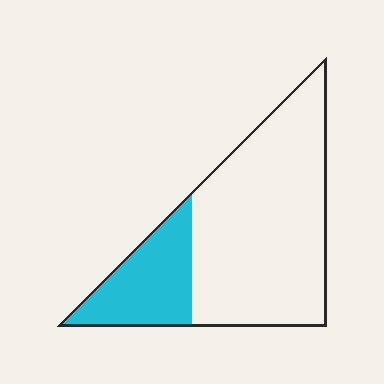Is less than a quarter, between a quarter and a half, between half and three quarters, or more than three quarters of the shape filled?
Between a quarter and a half.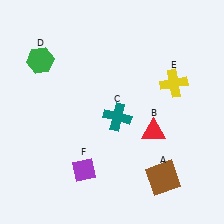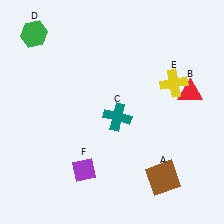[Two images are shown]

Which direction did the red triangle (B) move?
The red triangle (B) moved up.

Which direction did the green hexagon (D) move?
The green hexagon (D) moved up.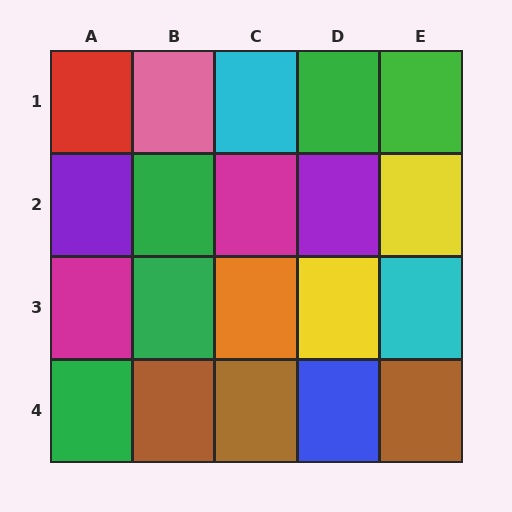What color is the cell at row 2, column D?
Purple.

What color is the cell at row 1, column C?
Cyan.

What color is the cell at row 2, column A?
Purple.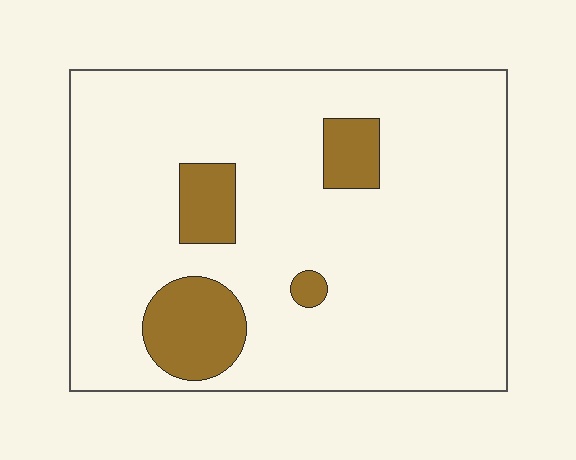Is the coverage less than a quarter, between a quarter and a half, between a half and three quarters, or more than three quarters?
Less than a quarter.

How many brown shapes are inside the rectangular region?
4.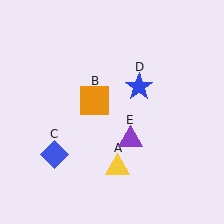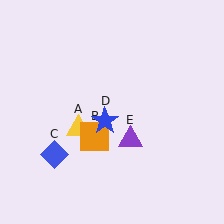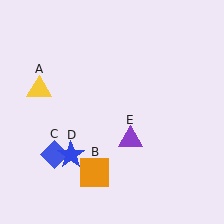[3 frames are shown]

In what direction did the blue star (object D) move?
The blue star (object D) moved down and to the left.